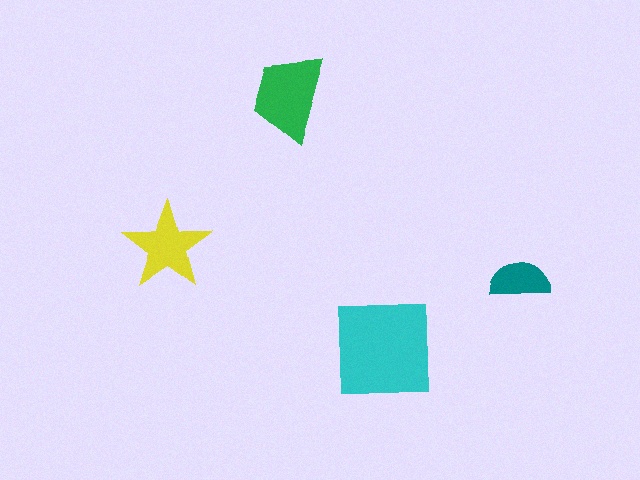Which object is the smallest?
The teal semicircle.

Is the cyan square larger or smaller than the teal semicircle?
Larger.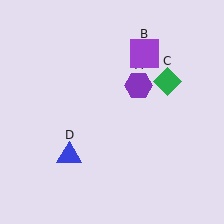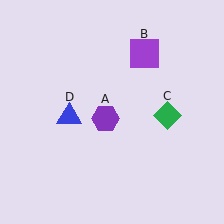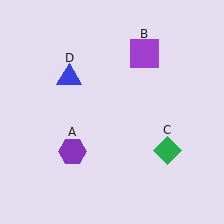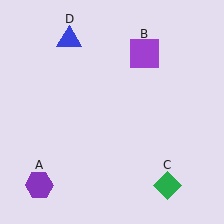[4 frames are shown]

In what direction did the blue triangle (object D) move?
The blue triangle (object D) moved up.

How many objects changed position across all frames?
3 objects changed position: purple hexagon (object A), green diamond (object C), blue triangle (object D).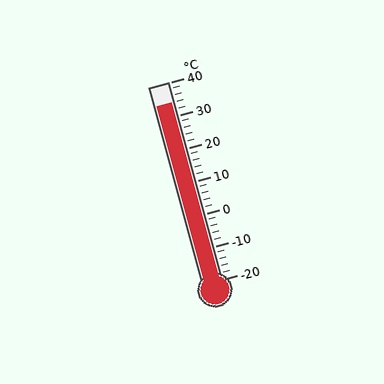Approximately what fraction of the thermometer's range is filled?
The thermometer is filled to approximately 90% of its range.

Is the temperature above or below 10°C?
The temperature is above 10°C.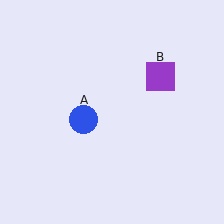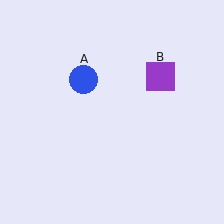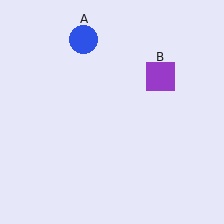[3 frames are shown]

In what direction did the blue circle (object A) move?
The blue circle (object A) moved up.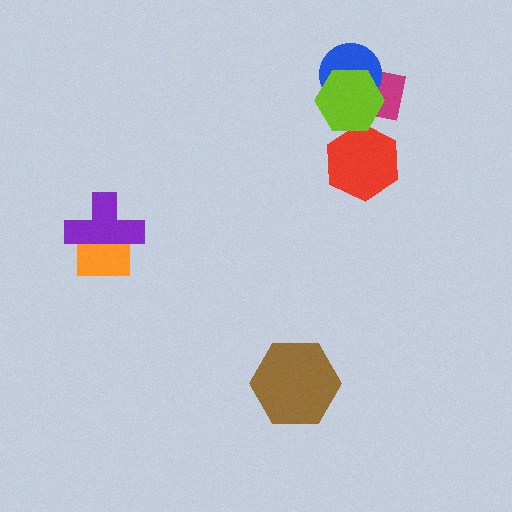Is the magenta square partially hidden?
Yes, it is partially covered by another shape.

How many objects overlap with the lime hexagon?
3 objects overlap with the lime hexagon.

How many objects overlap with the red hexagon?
1 object overlaps with the red hexagon.